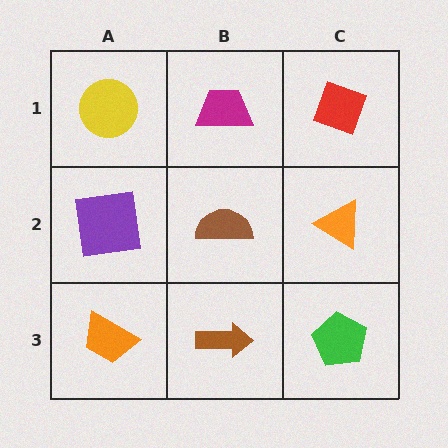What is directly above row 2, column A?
A yellow circle.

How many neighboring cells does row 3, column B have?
3.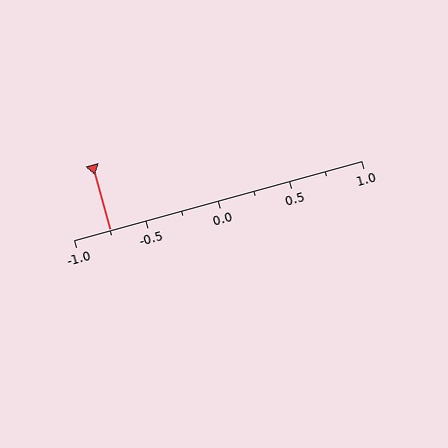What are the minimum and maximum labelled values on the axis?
The axis runs from -1.0 to 1.0.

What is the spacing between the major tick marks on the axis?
The major ticks are spaced 0.5 apart.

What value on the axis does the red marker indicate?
The marker indicates approximately -0.75.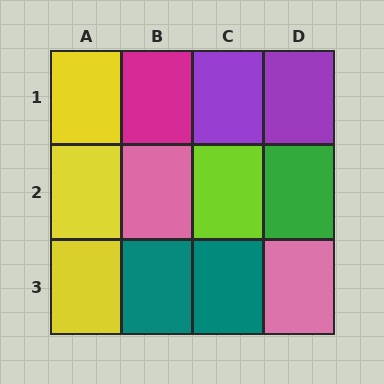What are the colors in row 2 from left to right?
Yellow, pink, lime, green.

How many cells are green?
1 cell is green.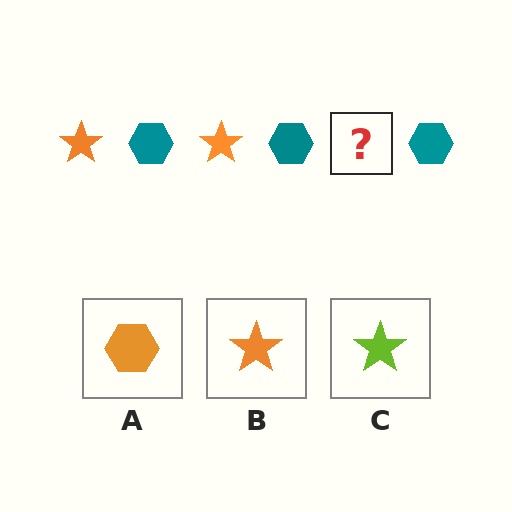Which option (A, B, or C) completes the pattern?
B.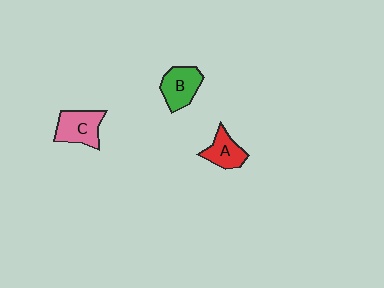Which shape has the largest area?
Shape C (pink).